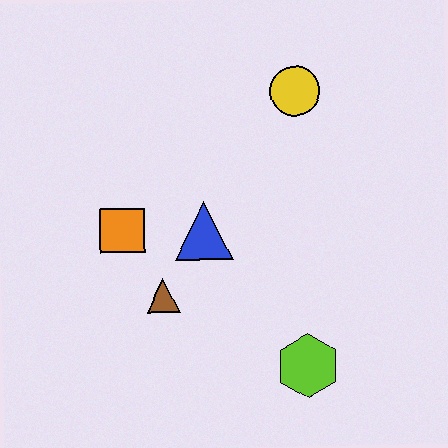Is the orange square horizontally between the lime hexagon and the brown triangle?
No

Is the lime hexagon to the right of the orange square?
Yes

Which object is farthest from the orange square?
The lime hexagon is farthest from the orange square.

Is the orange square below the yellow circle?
Yes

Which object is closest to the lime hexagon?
The brown triangle is closest to the lime hexagon.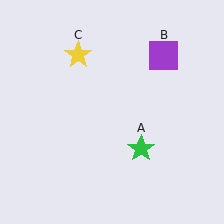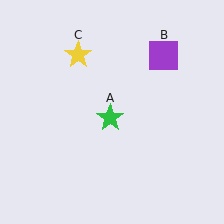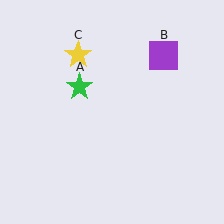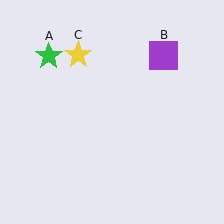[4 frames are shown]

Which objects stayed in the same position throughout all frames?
Purple square (object B) and yellow star (object C) remained stationary.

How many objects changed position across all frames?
1 object changed position: green star (object A).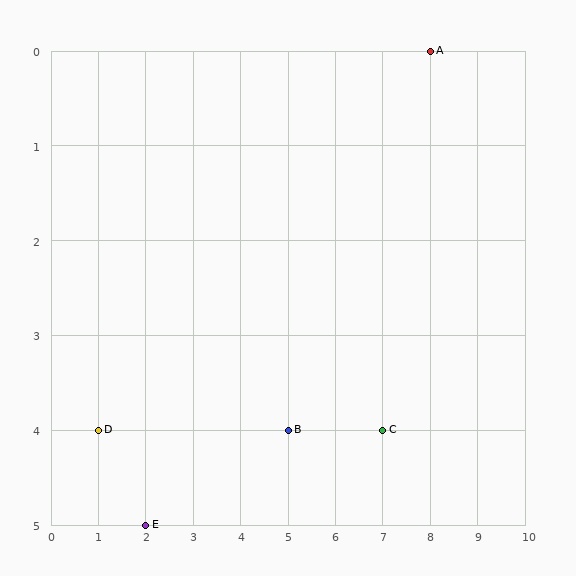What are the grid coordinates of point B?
Point B is at grid coordinates (5, 4).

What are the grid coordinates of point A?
Point A is at grid coordinates (8, 0).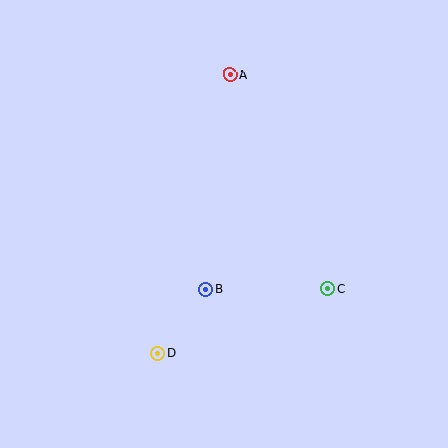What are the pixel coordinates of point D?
Point D is at (158, 353).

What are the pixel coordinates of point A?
Point A is at (230, 75).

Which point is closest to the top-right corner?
Point A is closest to the top-right corner.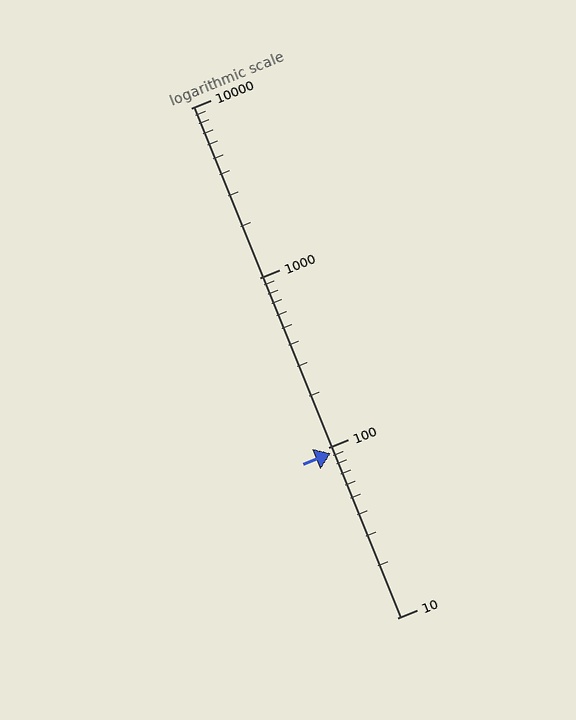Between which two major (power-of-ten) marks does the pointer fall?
The pointer is between 10 and 100.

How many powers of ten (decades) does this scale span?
The scale spans 3 decades, from 10 to 10000.